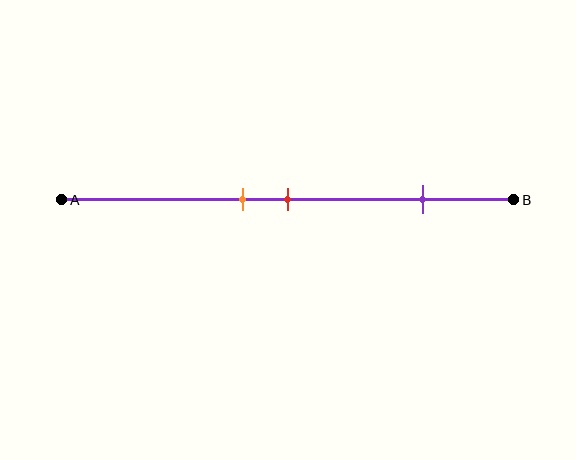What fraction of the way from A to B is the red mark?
The red mark is approximately 50% (0.5) of the way from A to B.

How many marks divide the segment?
There are 3 marks dividing the segment.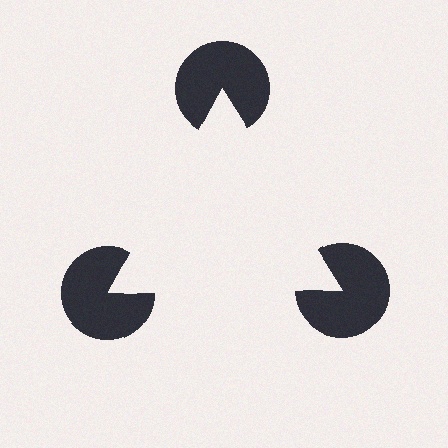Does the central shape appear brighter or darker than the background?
It typically appears slightly brighter than the background, even though no actual brightness change is drawn.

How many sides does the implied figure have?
3 sides.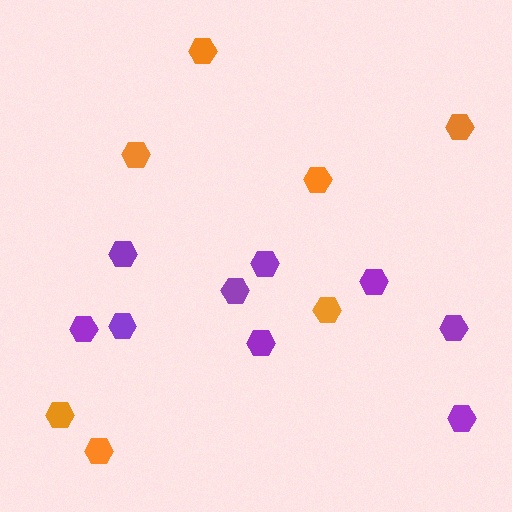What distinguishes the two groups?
There are 2 groups: one group of orange hexagons (7) and one group of purple hexagons (9).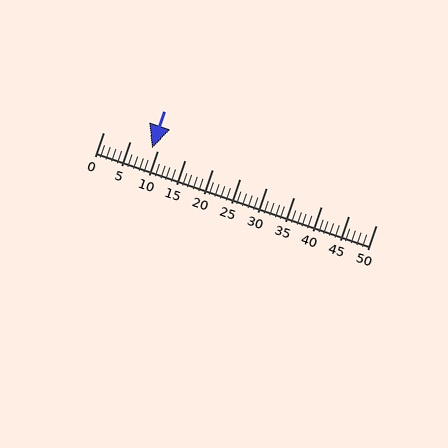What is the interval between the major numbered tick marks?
The major tick marks are spaced 5 units apart.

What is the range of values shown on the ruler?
The ruler shows values from 0 to 50.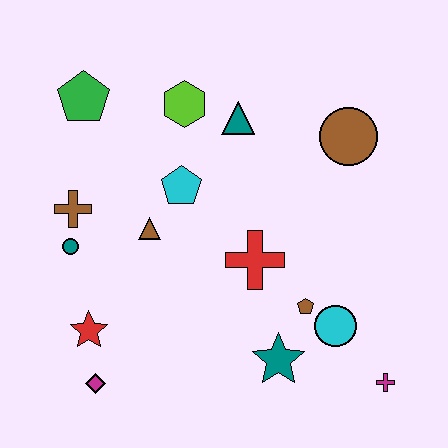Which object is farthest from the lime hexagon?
The magenta cross is farthest from the lime hexagon.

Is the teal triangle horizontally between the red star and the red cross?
Yes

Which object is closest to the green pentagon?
The lime hexagon is closest to the green pentagon.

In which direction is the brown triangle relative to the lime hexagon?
The brown triangle is below the lime hexagon.